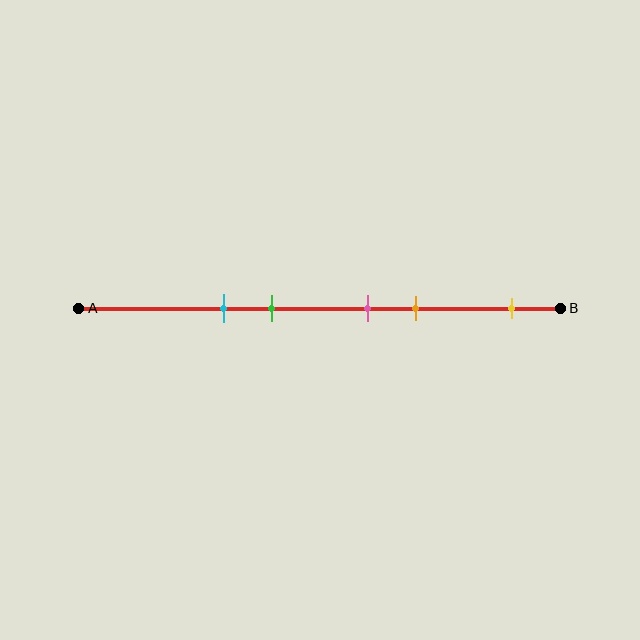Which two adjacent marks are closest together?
The pink and orange marks are the closest adjacent pair.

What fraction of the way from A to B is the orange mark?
The orange mark is approximately 70% (0.7) of the way from A to B.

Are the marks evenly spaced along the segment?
No, the marks are not evenly spaced.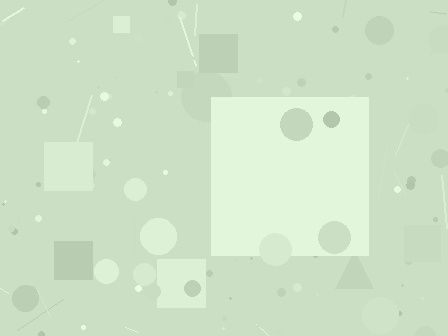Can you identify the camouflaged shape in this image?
The camouflaged shape is a square.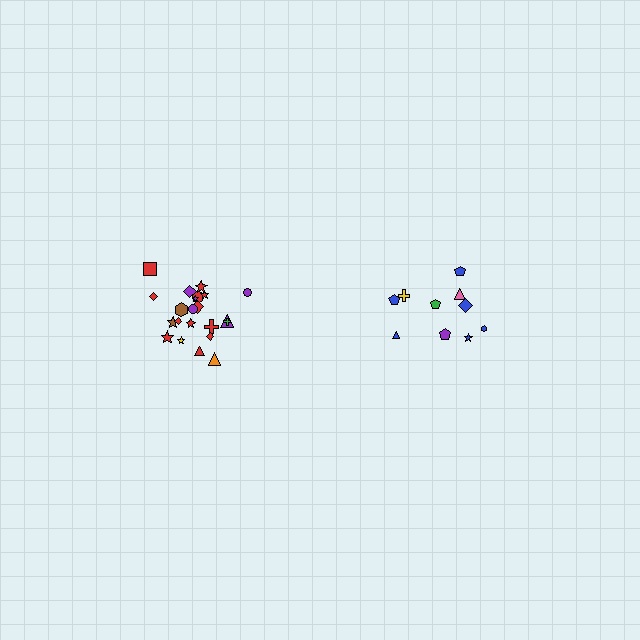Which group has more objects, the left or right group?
The left group.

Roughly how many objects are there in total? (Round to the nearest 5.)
Roughly 30 objects in total.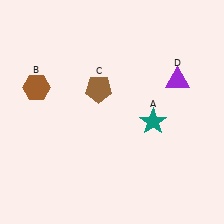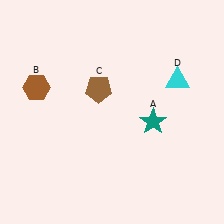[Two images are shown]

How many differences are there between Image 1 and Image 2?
There is 1 difference between the two images.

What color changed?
The triangle (D) changed from purple in Image 1 to cyan in Image 2.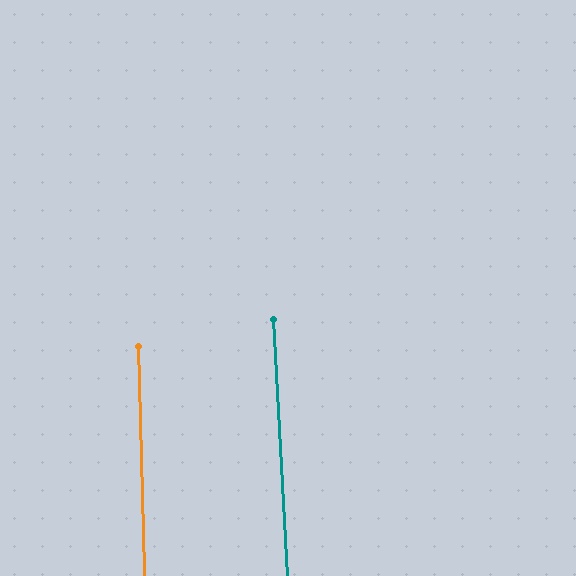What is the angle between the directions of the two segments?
Approximately 1 degree.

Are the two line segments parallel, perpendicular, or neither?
Parallel — their directions differ by only 1.5°.